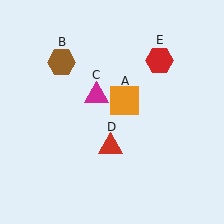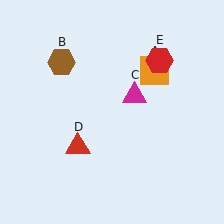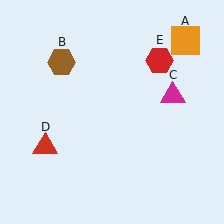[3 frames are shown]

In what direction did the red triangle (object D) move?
The red triangle (object D) moved left.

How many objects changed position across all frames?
3 objects changed position: orange square (object A), magenta triangle (object C), red triangle (object D).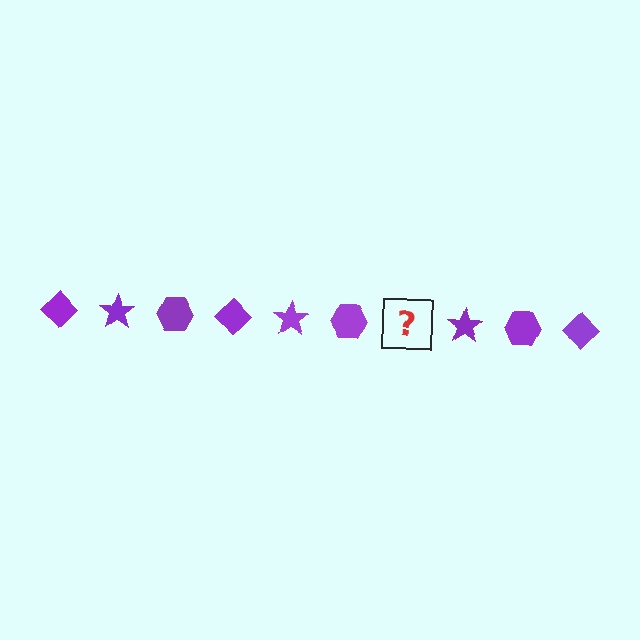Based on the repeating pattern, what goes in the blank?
The blank should be a purple diamond.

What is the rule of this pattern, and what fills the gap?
The rule is that the pattern cycles through diamond, star, hexagon shapes in purple. The gap should be filled with a purple diamond.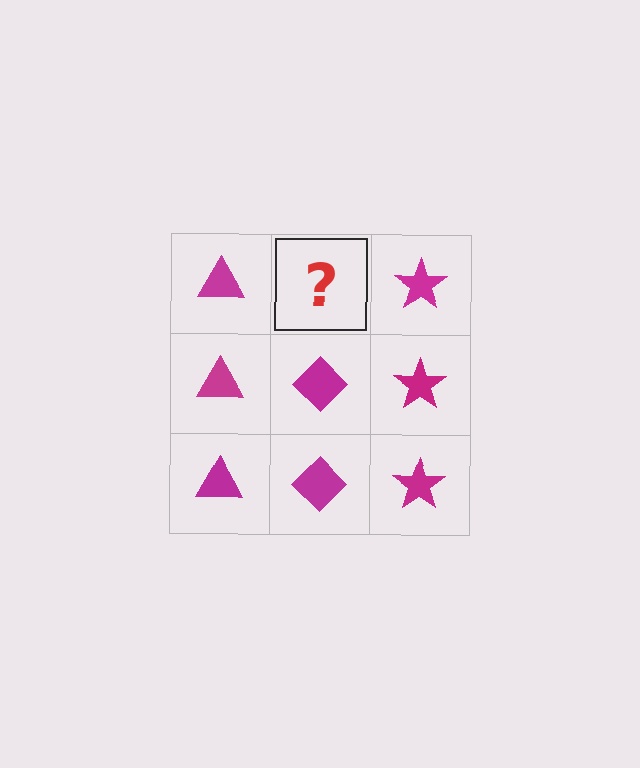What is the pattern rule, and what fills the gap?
The rule is that each column has a consistent shape. The gap should be filled with a magenta diamond.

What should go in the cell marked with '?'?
The missing cell should contain a magenta diamond.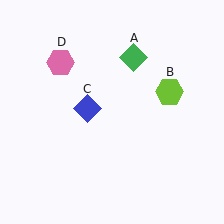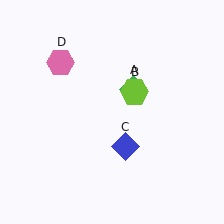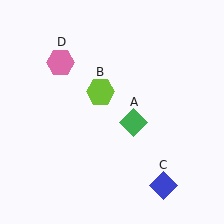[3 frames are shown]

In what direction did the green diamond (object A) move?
The green diamond (object A) moved down.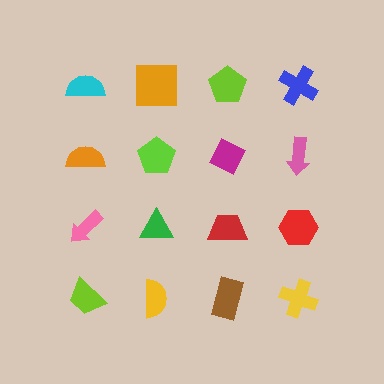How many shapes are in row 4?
4 shapes.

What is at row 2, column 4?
A pink arrow.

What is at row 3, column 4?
A red hexagon.